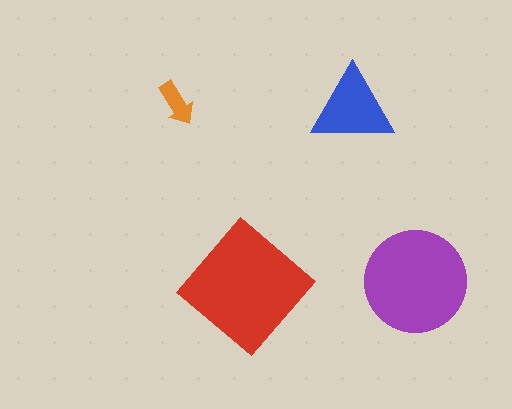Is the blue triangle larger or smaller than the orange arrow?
Larger.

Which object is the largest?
The red diamond.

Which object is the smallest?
The orange arrow.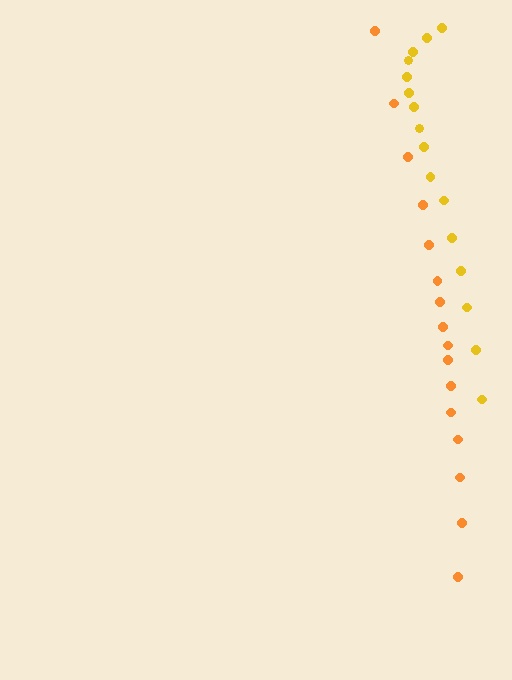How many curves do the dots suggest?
There are 2 distinct paths.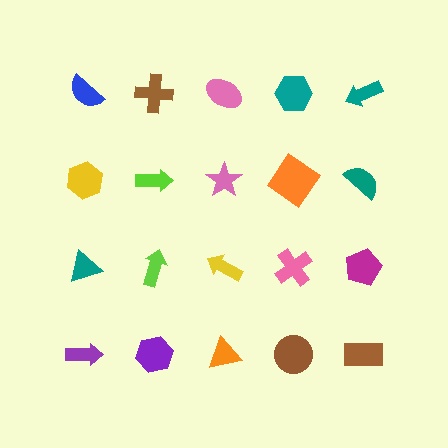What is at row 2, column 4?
An orange diamond.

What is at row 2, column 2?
A lime arrow.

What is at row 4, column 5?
A brown rectangle.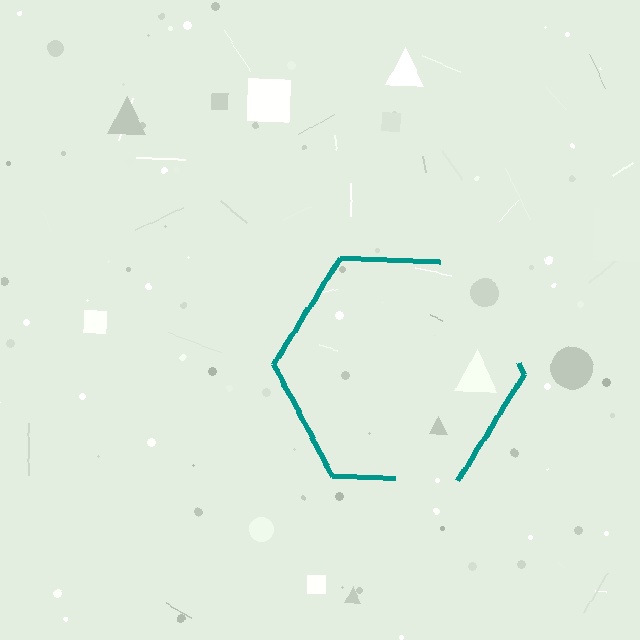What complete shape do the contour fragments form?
The contour fragments form a hexagon.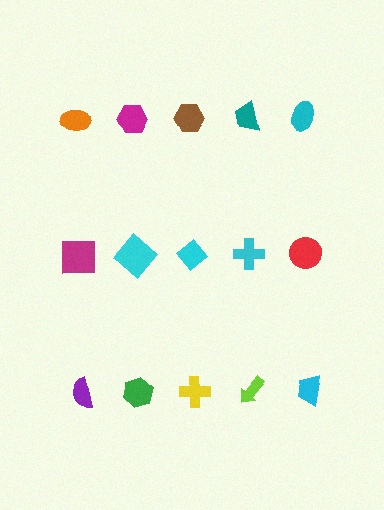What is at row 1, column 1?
An orange ellipse.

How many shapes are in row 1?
5 shapes.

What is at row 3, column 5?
A cyan trapezoid.